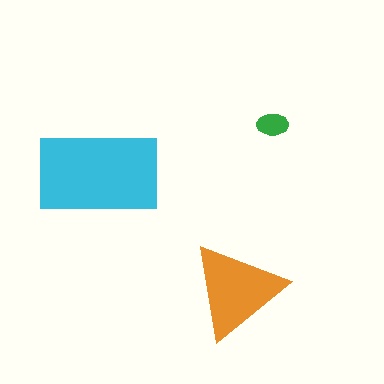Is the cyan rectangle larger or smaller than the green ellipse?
Larger.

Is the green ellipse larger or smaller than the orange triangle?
Smaller.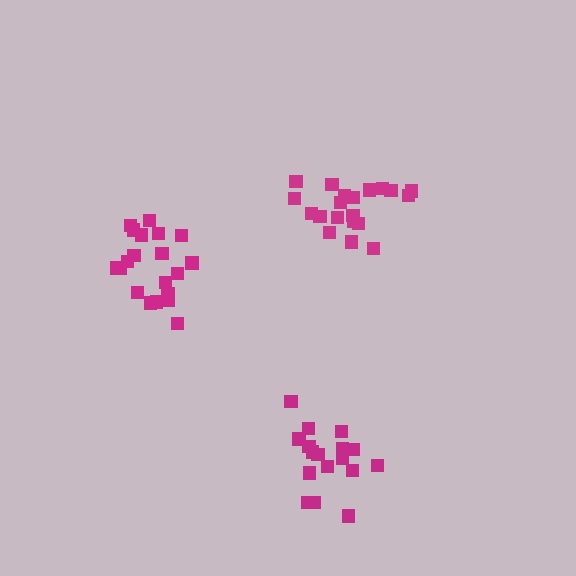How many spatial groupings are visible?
There are 3 spatial groupings.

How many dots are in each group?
Group 1: 20 dots, Group 2: 17 dots, Group 3: 20 dots (57 total).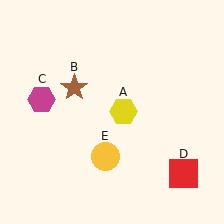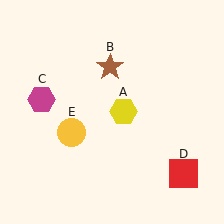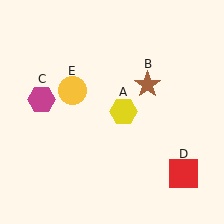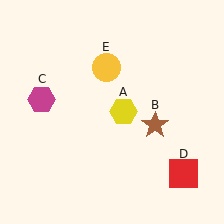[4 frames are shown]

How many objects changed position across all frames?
2 objects changed position: brown star (object B), yellow circle (object E).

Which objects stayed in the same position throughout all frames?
Yellow hexagon (object A) and magenta hexagon (object C) and red square (object D) remained stationary.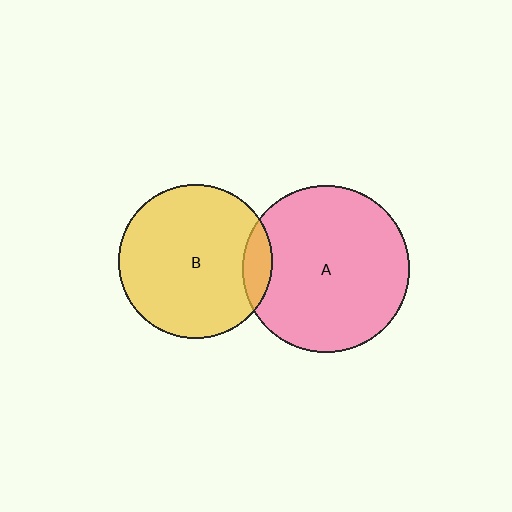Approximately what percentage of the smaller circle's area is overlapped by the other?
Approximately 10%.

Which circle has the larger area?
Circle A (pink).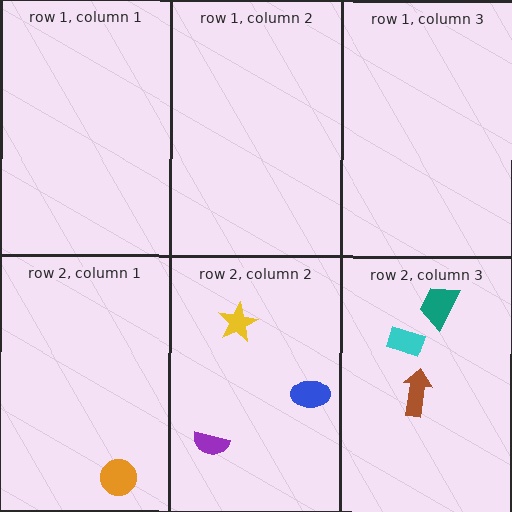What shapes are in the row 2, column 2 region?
The purple semicircle, the blue ellipse, the yellow star.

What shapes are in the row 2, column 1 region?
The orange circle.